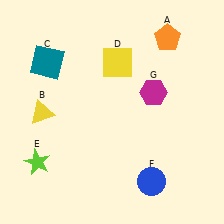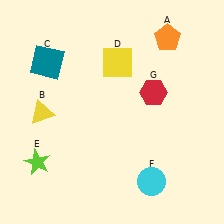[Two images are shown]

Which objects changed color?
F changed from blue to cyan. G changed from magenta to red.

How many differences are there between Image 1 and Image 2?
There are 2 differences between the two images.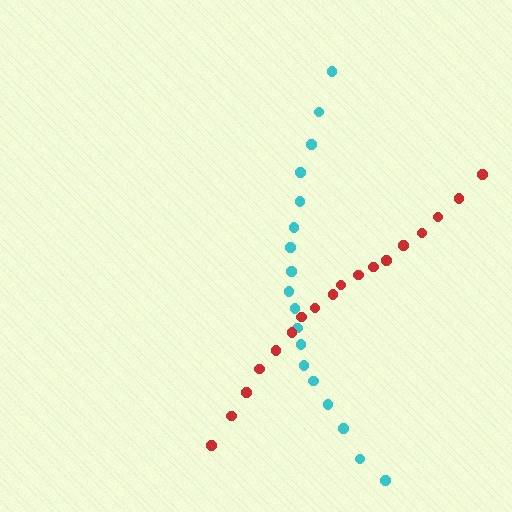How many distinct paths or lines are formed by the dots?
There are 2 distinct paths.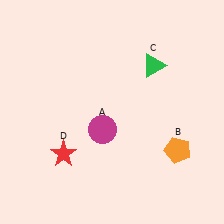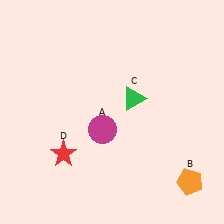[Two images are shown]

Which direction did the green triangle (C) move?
The green triangle (C) moved down.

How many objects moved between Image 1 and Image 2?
2 objects moved between the two images.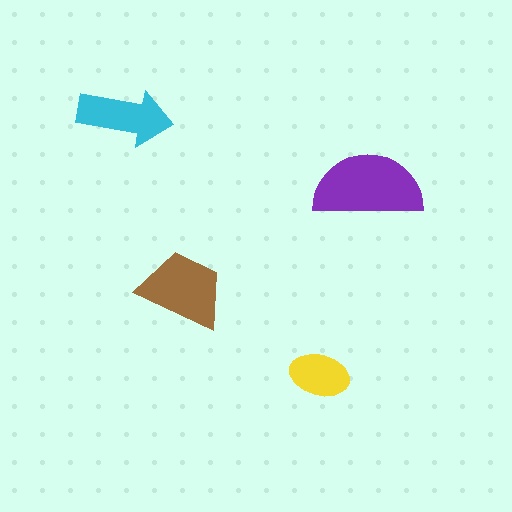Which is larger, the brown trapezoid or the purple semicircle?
The purple semicircle.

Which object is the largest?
The purple semicircle.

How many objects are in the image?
There are 4 objects in the image.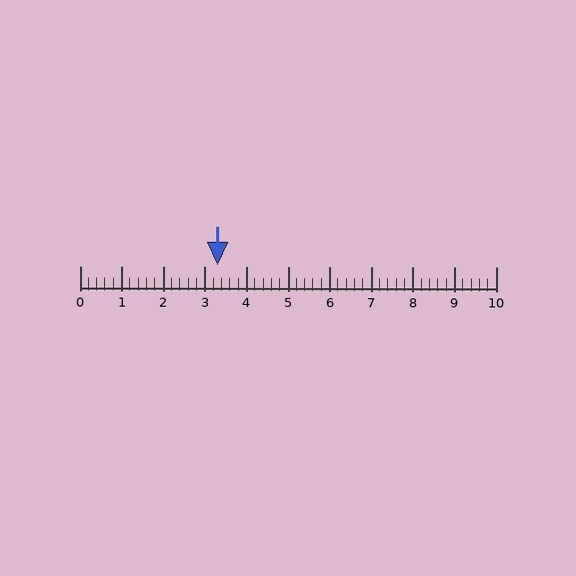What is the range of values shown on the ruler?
The ruler shows values from 0 to 10.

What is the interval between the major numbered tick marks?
The major tick marks are spaced 1 units apart.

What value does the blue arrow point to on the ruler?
The blue arrow points to approximately 3.3.